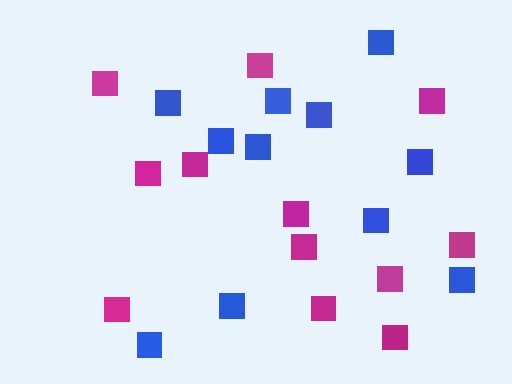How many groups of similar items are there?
There are 2 groups: one group of blue squares (11) and one group of magenta squares (12).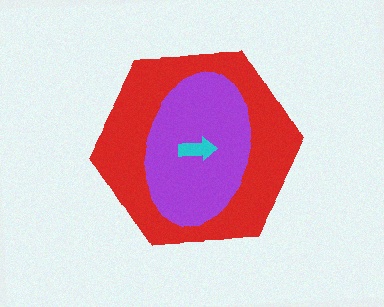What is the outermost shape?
The red hexagon.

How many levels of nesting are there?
3.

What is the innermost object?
The cyan arrow.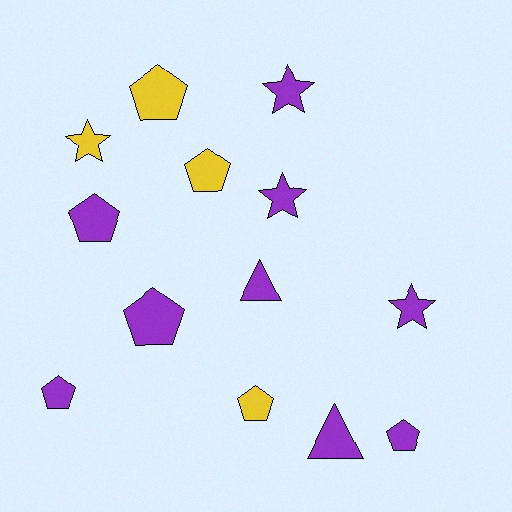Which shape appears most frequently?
Pentagon, with 7 objects.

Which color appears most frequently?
Purple, with 9 objects.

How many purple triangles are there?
There are 2 purple triangles.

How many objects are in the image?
There are 13 objects.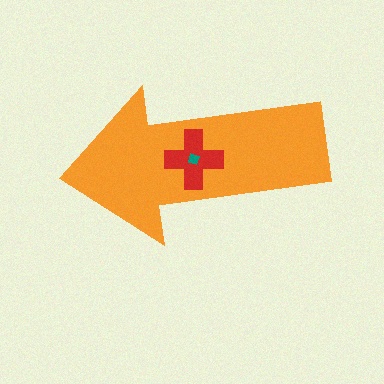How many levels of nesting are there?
3.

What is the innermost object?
The teal diamond.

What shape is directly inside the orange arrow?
The red cross.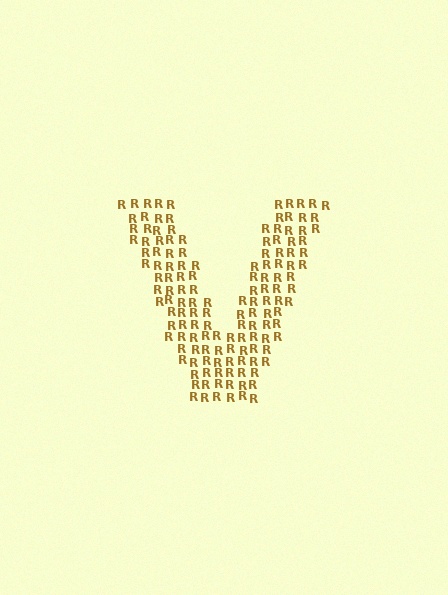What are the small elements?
The small elements are letter R's.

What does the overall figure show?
The overall figure shows the letter V.